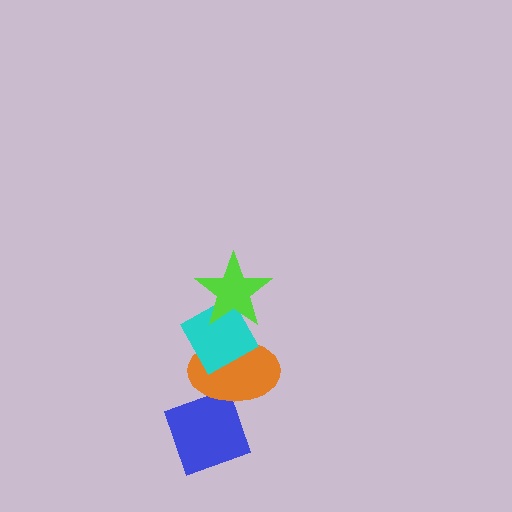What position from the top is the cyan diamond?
The cyan diamond is 2nd from the top.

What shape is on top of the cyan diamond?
The lime star is on top of the cyan diamond.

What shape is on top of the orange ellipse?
The cyan diamond is on top of the orange ellipse.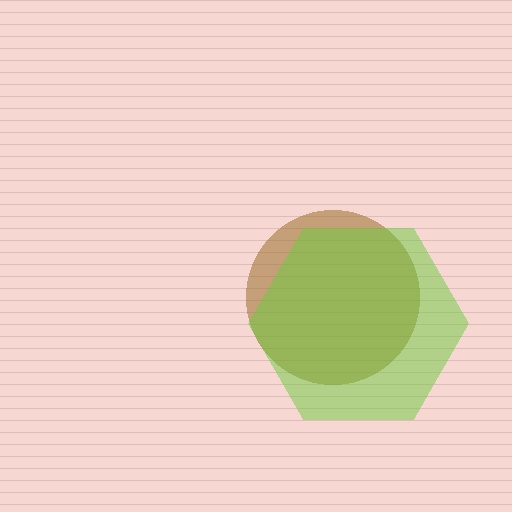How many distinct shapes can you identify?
There are 2 distinct shapes: a brown circle, a lime hexagon.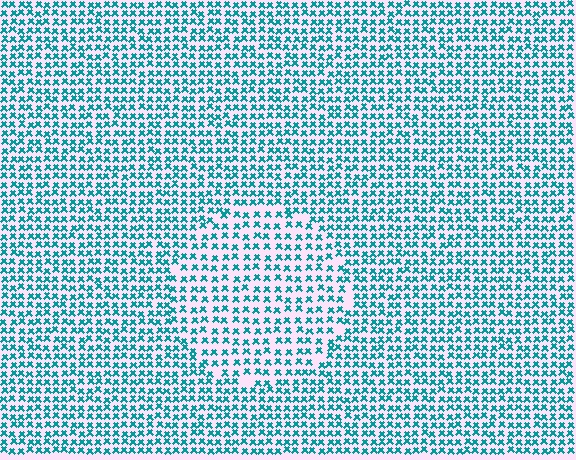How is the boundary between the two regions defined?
The boundary is defined by a change in element density (approximately 1.5x ratio). All elements are the same color, size, and shape.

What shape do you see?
I see a circle.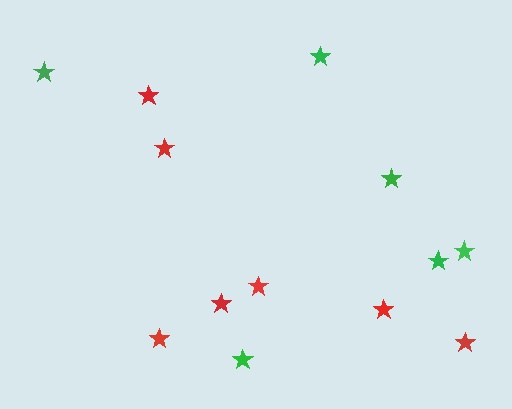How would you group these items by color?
There are 2 groups: one group of red stars (7) and one group of green stars (6).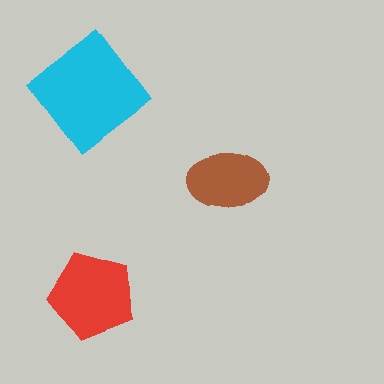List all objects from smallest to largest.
The brown ellipse, the red pentagon, the cyan diamond.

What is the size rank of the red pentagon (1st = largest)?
2nd.